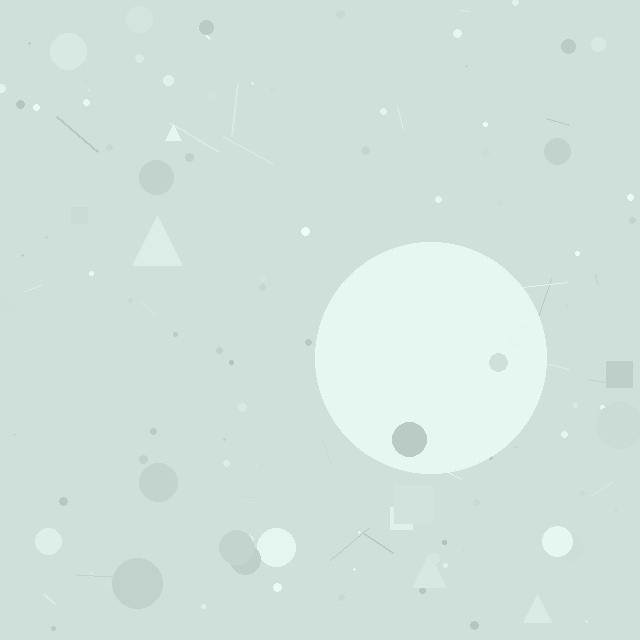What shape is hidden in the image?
A circle is hidden in the image.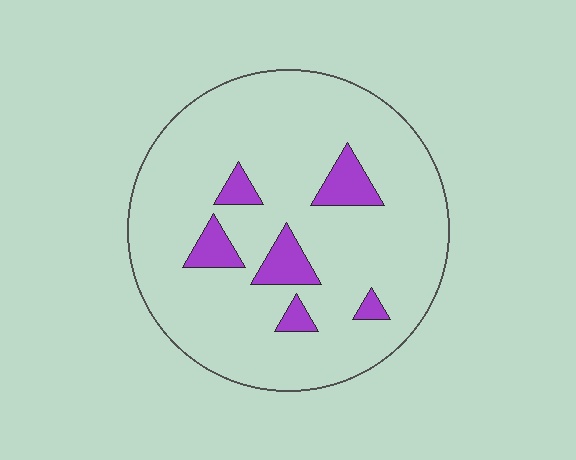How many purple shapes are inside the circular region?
6.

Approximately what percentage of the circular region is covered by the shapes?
Approximately 10%.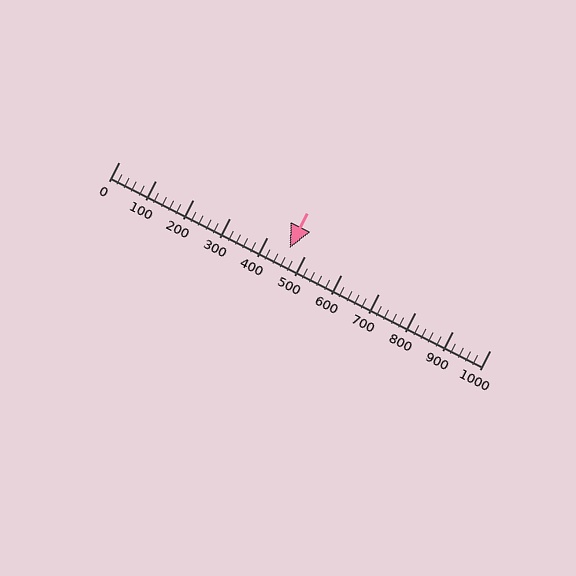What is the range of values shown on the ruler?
The ruler shows values from 0 to 1000.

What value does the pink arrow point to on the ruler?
The pink arrow points to approximately 460.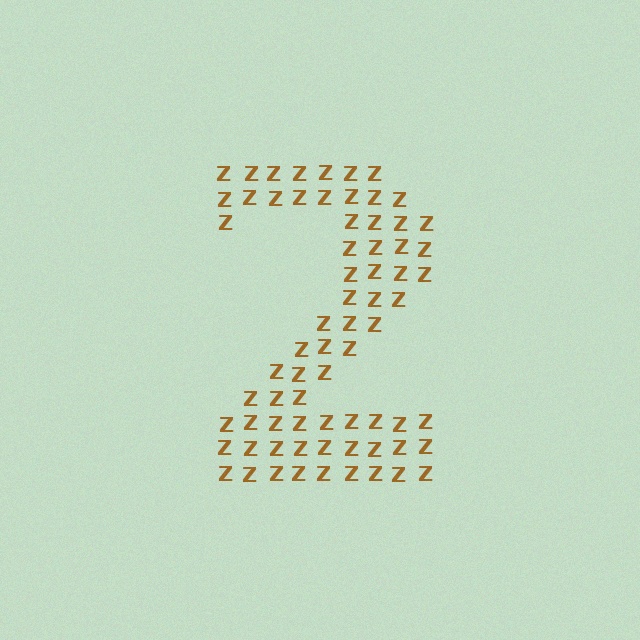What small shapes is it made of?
It is made of small letter Z's.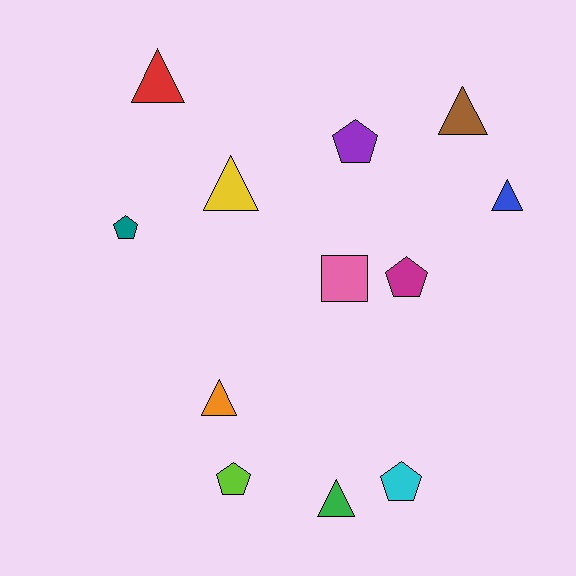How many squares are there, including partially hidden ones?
There is 1 square.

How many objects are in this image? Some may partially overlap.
There are 12 objects.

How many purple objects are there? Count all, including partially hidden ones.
There is 1 purple object.